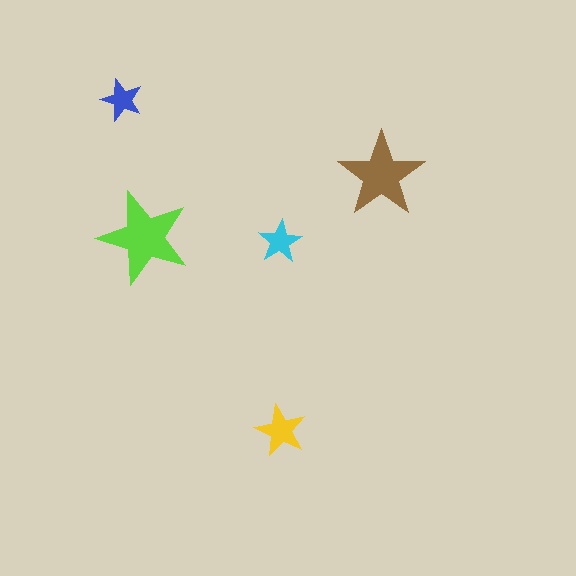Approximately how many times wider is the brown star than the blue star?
About 2 times wider.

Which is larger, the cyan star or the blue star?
The cyan one.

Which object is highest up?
The blue star is topmost.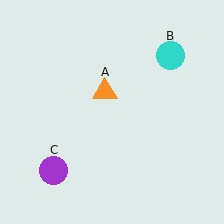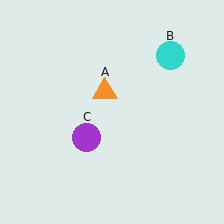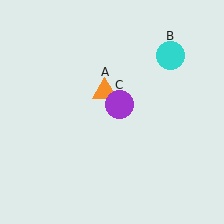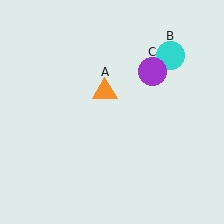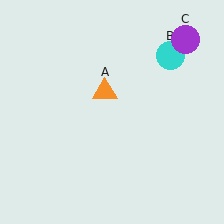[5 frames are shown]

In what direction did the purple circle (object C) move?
The purple circle (object C) moved up and to the right.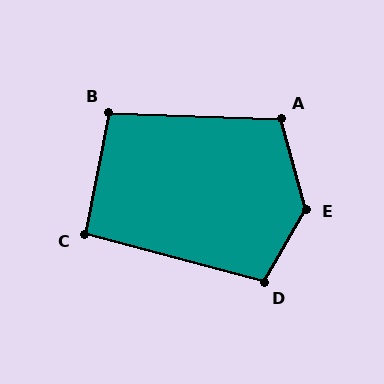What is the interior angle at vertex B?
Approximately 99 degrees (obtuse).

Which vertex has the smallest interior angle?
C, at approximately 94 degrees.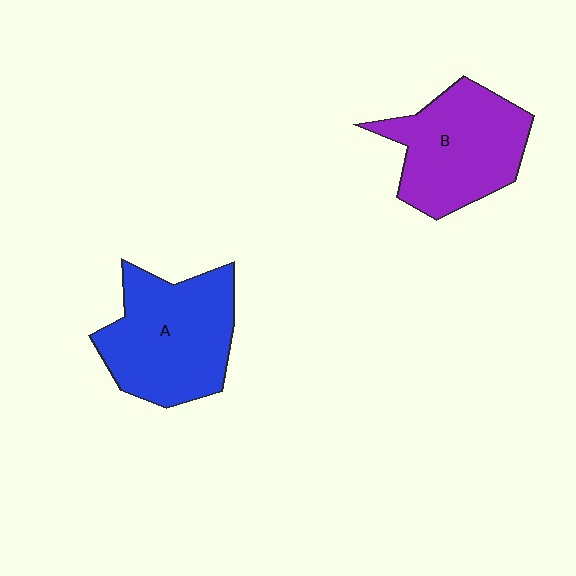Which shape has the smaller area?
Shape B (purple).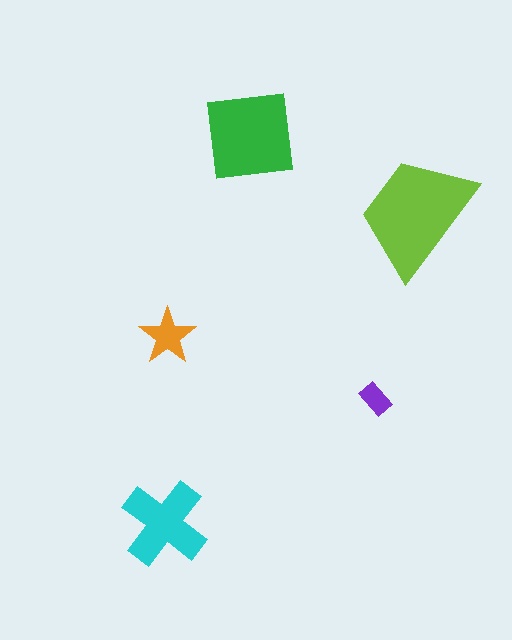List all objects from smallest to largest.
The purple rectangle, the orange star, the cyan cross, the green square, the lime trapezoid.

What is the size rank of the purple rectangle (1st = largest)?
5th.